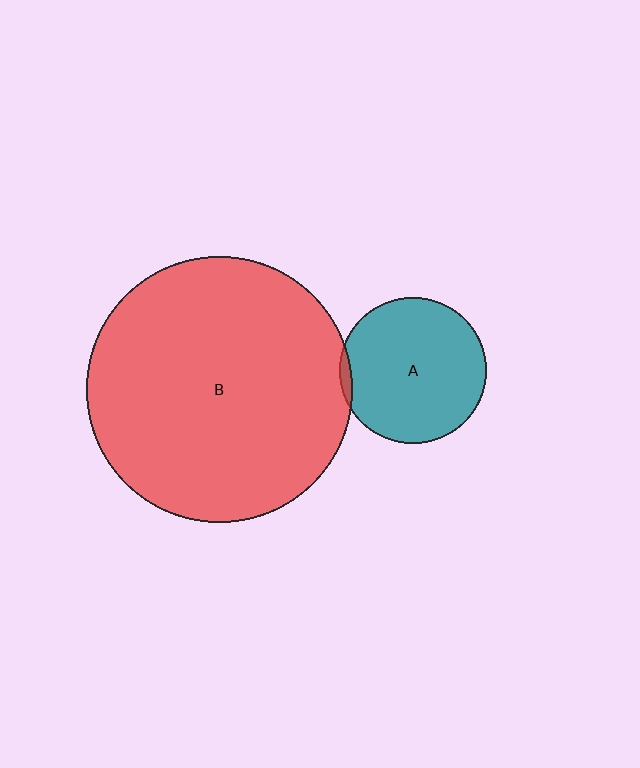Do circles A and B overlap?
Yes.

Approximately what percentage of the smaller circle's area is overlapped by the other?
Approximately 5%.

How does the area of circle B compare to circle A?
Approximately 3.3 times.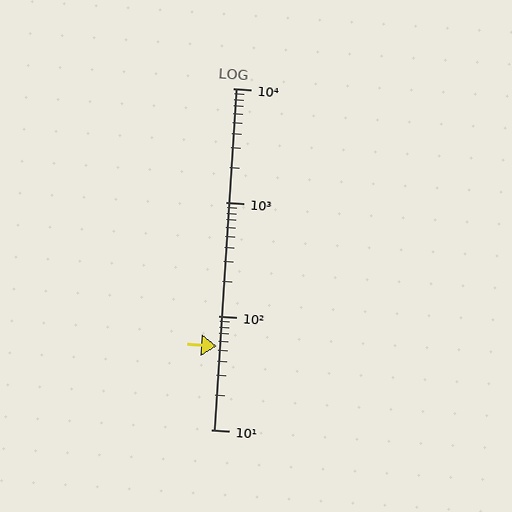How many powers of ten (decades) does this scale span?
The scale spans 3 decades, from 10 to 10000.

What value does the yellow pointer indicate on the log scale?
The pointer indicates approximately 54.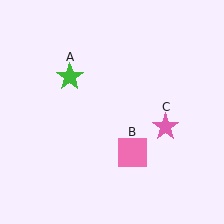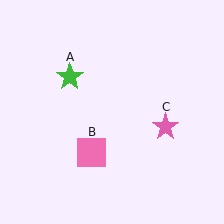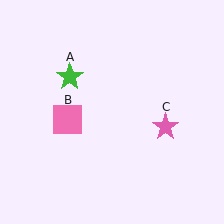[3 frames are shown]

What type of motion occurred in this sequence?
The pink square (object B) rotated clockwise around the center of the scene.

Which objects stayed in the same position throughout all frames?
Green star (object A) and pink star (object C) remained stationary.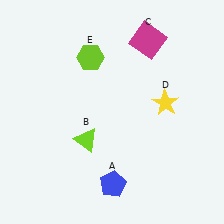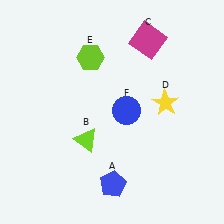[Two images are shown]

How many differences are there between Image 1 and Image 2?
There is 1 difference between the two images.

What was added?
A blue circle (F) was added in Image 2.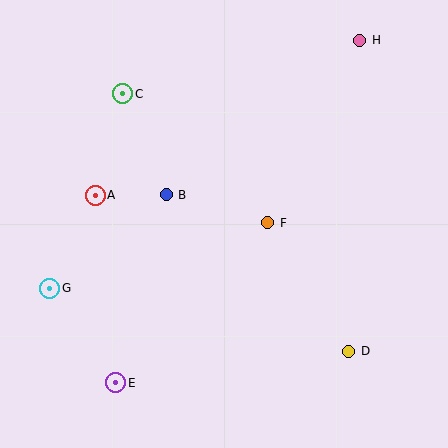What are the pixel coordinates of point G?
Point G is at (50, 288).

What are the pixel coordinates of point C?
Point C is at (122, 94).